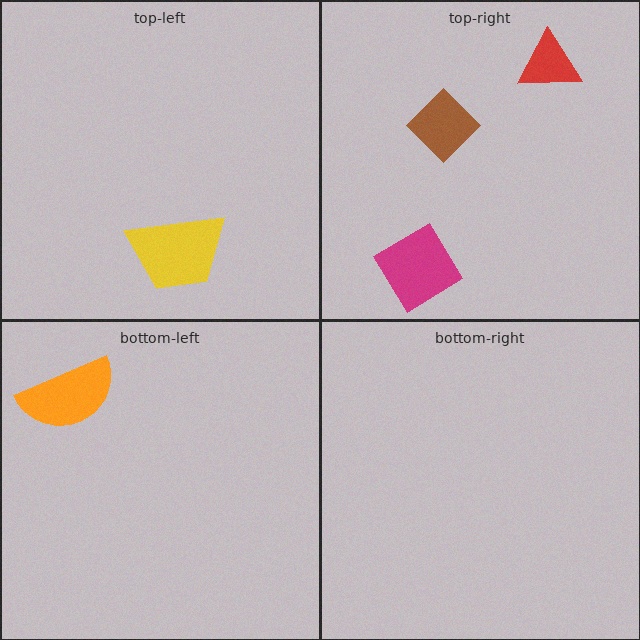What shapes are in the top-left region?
The yellow trapezoid.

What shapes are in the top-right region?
The red triangle, the brown diamond, the magenta diamond.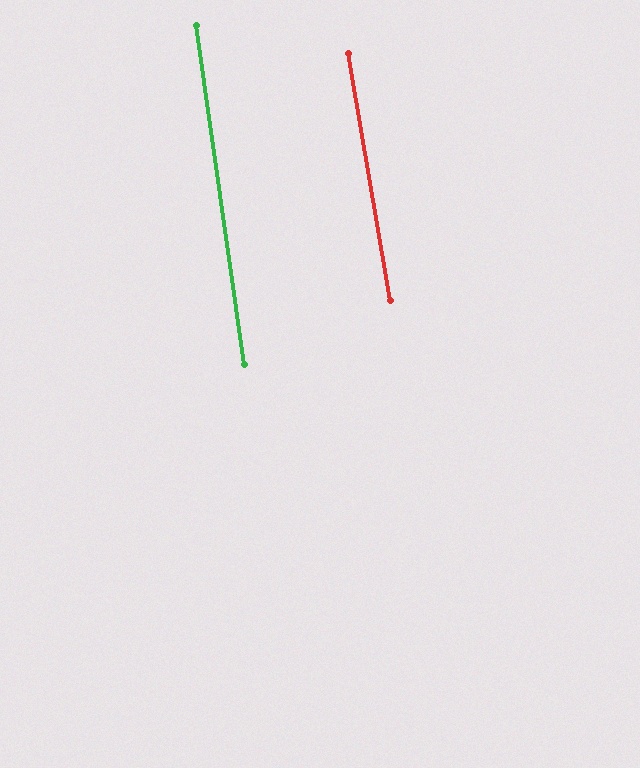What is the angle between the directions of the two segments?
Approximately 1 degree.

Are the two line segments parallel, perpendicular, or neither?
Parallel — their directions differ by only 1.5°.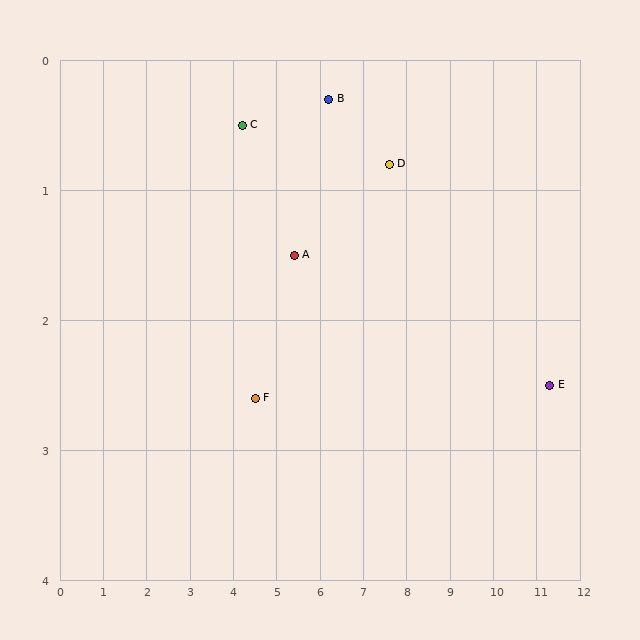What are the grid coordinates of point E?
Point E is at approximately (11.3, 2.5).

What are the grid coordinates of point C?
Point C is at approximately (4.2, 0.5).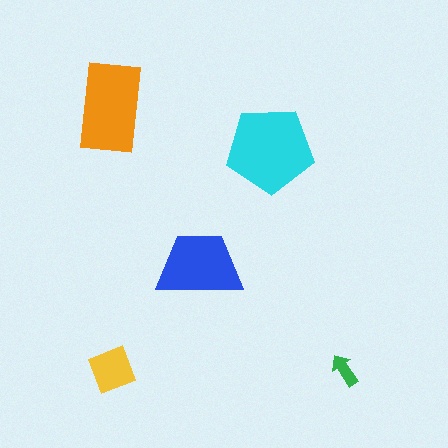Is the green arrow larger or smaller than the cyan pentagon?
Smaller.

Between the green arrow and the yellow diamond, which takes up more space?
The yellow diamond.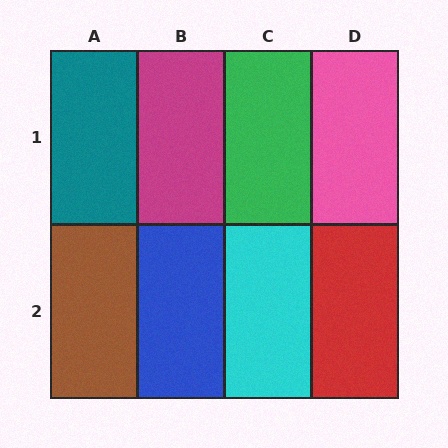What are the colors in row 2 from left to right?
Brown, blue, cyan, red.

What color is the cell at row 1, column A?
Teal.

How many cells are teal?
1 cell is teal.